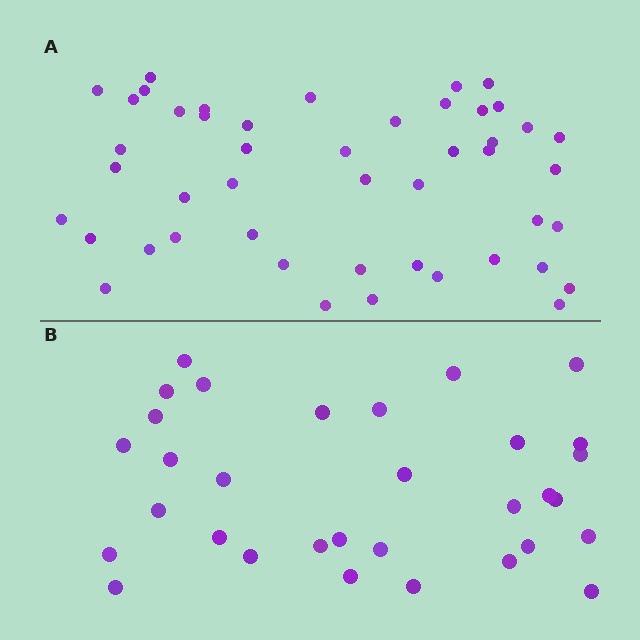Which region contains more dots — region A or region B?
Region A (the top region) has more dots.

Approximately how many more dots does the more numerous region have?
Region A has approximately 15 more dots than region B.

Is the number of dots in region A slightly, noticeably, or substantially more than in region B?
Region A has substantially more. The ratio is roughly 1.5 to 1.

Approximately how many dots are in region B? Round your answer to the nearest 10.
About 30 dots. (The exact count is 32, which rounds to 30.)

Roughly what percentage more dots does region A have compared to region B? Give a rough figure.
About 45% more.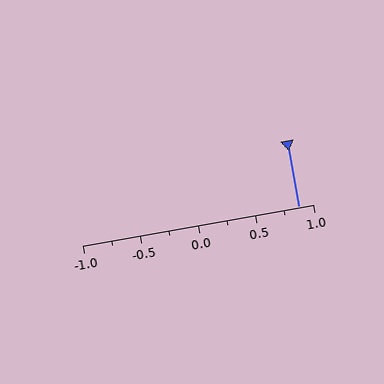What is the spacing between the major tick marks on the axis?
The major ticks are spaced 0.5 apart.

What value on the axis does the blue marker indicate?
The marker indicates approximately 0.88.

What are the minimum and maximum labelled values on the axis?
The axis runs from -1.0 to 1.0.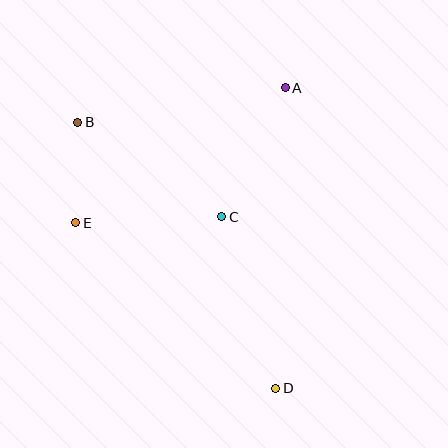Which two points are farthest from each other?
Points B and D are farthest from each other.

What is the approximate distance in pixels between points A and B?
The distance between A and B is approximately 210 pixels.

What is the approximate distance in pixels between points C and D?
The distance between C and D is approximately 180 pixels.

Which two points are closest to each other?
Points B and E are closest to each other.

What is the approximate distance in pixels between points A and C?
The distance between A and C is approximately 144 pixels.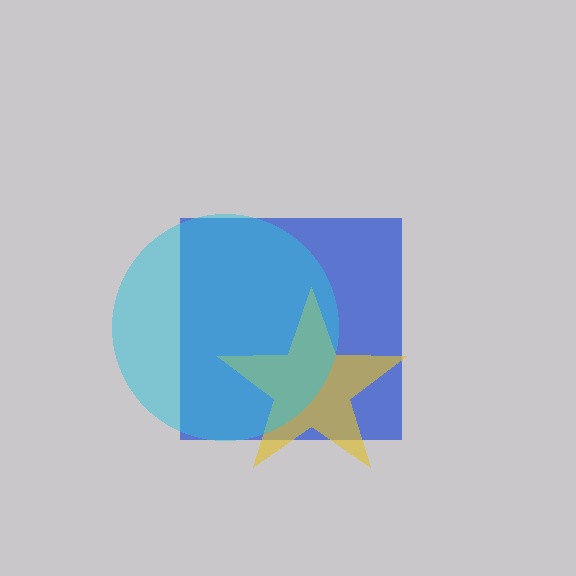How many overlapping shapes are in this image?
There are 3 overlapping shapes in the image.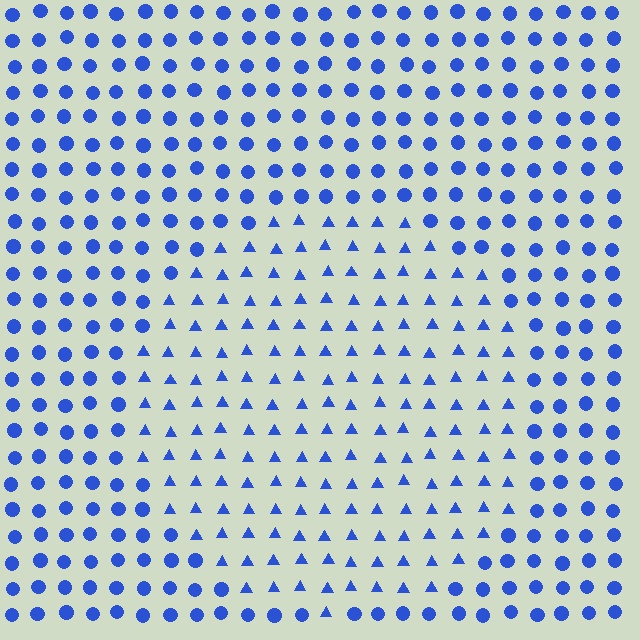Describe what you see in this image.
The image is filled with small blue elements arranged in a uniform grid. A circle-shaped region contains triangles, while the surrounding area contains circles. The boundary is defined purely by the change in element shape.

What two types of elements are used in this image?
The image uses triangles inside the circle region and circles outside it.